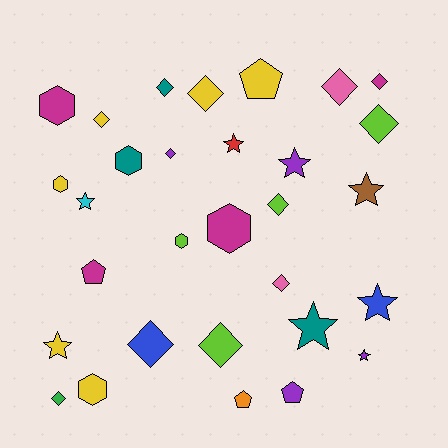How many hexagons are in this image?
There are 6 hexagons.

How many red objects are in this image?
There is 1 red object.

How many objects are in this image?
There are 30 objects.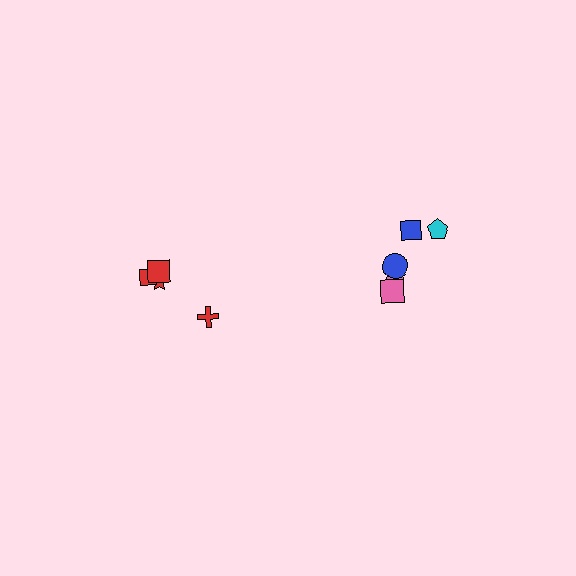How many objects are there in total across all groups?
There are 10 objects.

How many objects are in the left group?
There are 4 objects.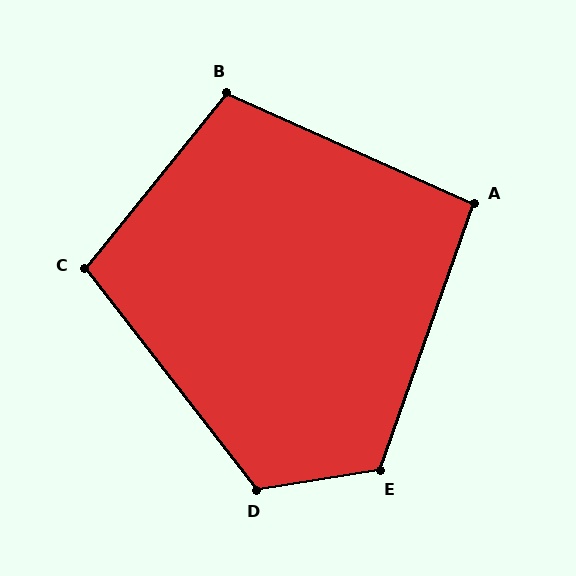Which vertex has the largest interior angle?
D, at approximately 119 degrees.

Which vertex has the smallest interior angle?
A, at approximately 95 degrees.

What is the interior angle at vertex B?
Approximately 105 degrees (obtuse).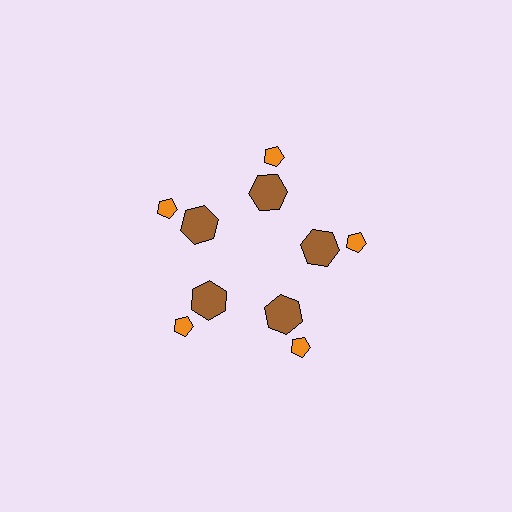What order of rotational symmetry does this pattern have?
This pattern has 5-fold rotational symmetry.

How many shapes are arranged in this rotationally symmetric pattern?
There are 10 shapes, arranged in 5 groups of 2.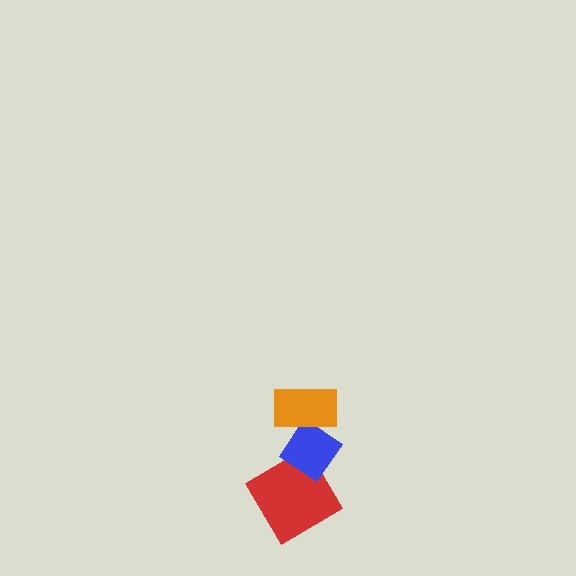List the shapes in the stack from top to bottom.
From top to bottom: the orange rectangle, the blue diamond, the red diamond.